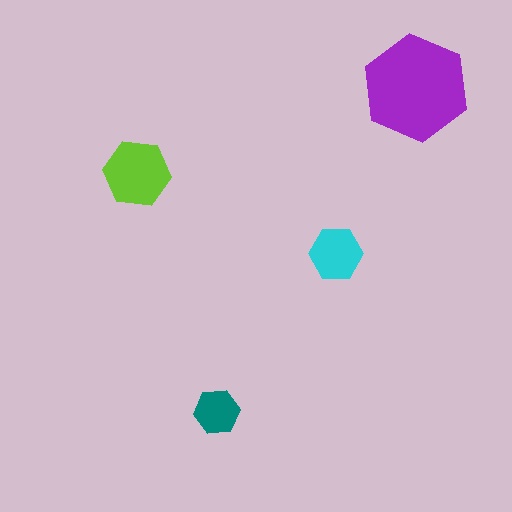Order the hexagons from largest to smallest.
the purple one, the lime one, the cyan one, the teal one.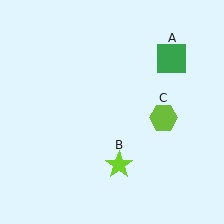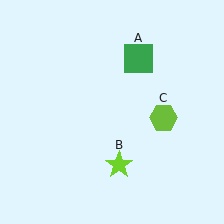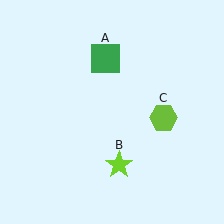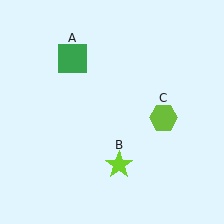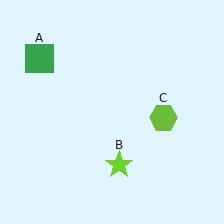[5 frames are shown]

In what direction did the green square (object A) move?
The green square (object A) moved left.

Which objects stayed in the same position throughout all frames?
Lime star (object B) and lime hexagon (object C) remained stationary.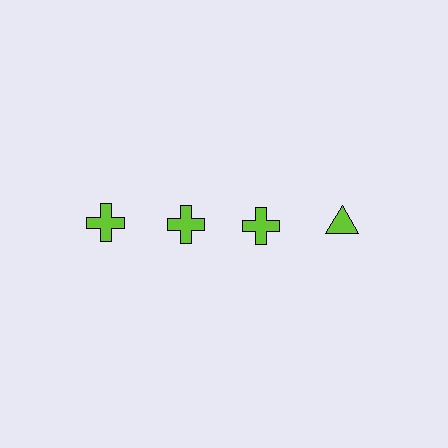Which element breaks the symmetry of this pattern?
The lime triangle in the top row, second from right column breaks the symmetry. All other shapes are lime crosses.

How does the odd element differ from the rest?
It has a different shape: triangle instead of cross.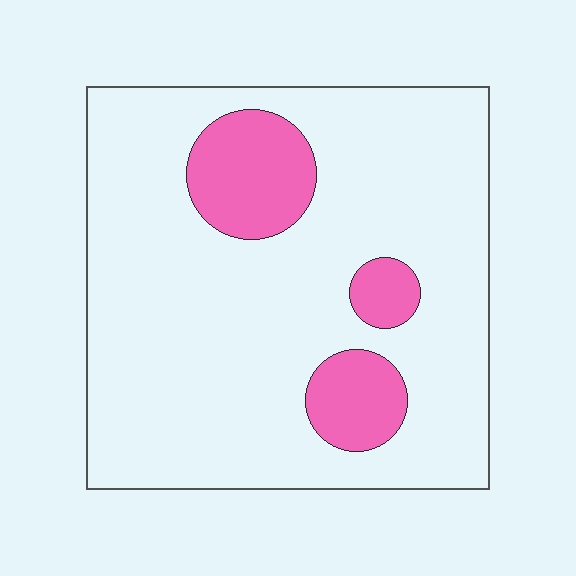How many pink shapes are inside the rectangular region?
3.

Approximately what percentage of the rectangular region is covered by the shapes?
Approximately 15%.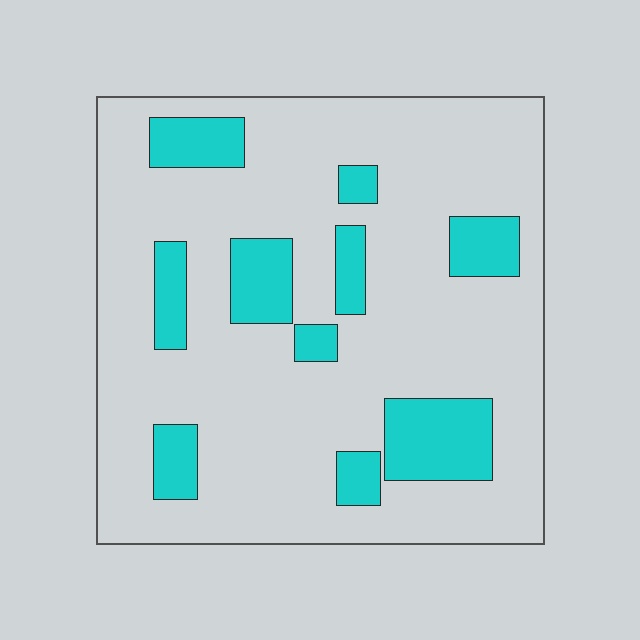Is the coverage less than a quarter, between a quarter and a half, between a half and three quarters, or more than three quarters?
Less than a quarter.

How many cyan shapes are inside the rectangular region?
10.